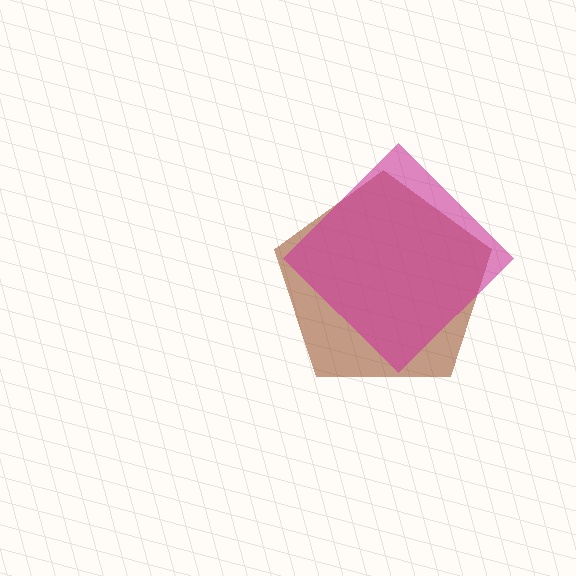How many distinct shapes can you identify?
There are 2 distinct shapes: a brown pentagon, a magenta diamond.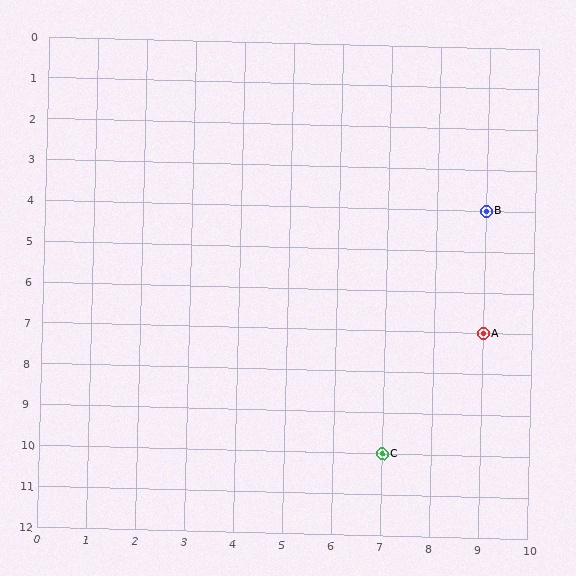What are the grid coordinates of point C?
Point C is at grid coordinates (7, 10).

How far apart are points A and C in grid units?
Points A and C are 2 columns and 3 rows apart (about 3.6 grid units diagonally).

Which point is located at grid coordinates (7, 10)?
Point C is at (7, 10).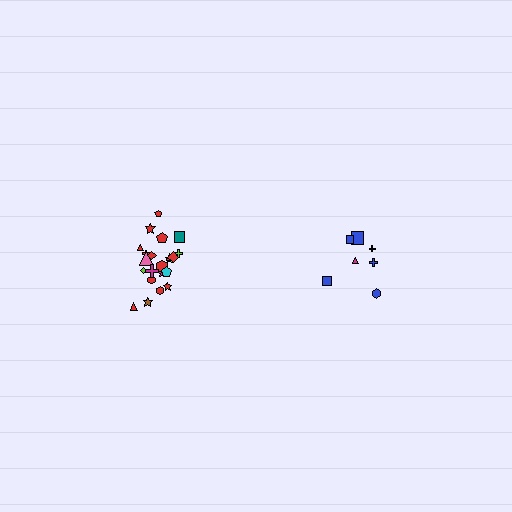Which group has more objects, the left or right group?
The left group.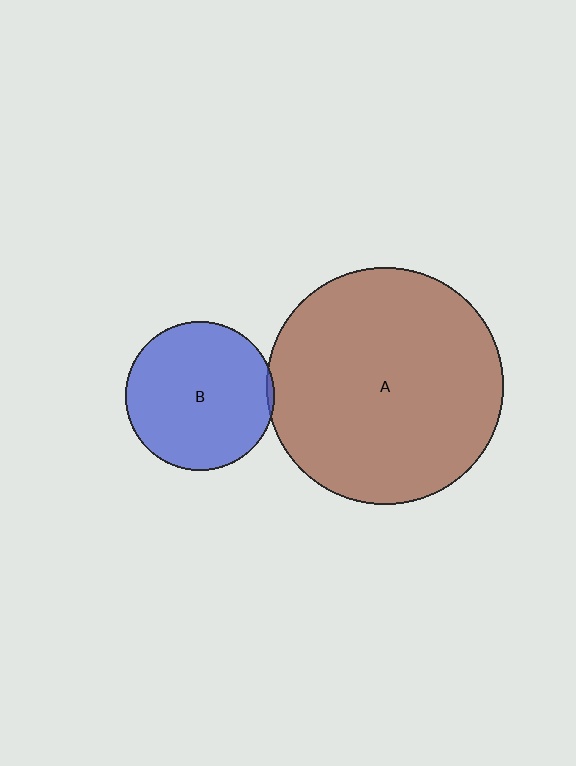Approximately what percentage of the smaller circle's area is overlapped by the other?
Approximately 5%.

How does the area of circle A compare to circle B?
Approximately 2.5 times.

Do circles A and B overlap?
Yes.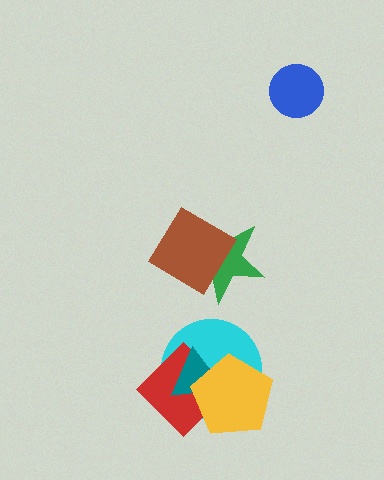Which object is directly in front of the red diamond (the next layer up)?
The teal triangle is directly in front of the red diamond.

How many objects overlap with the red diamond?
3 objects overlap with the red diamond.